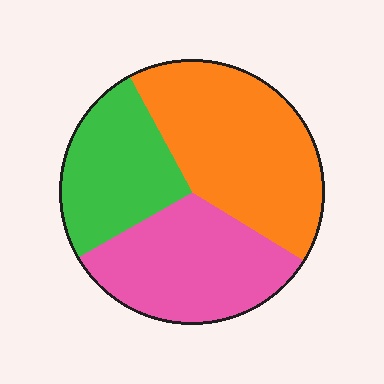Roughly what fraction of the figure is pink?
Pink covers roughly 35% of the figure.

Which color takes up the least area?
Green, at roughly 25%.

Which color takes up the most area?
Orange, at roughly 40%.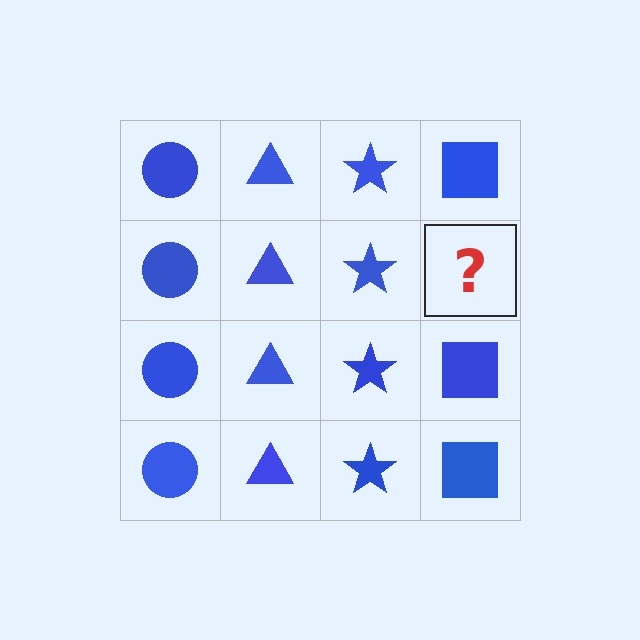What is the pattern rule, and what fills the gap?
The rule is that each column has a consistent shape. The gap should be filled with a blue square.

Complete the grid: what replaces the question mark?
The question mark should be replaced with a blue square.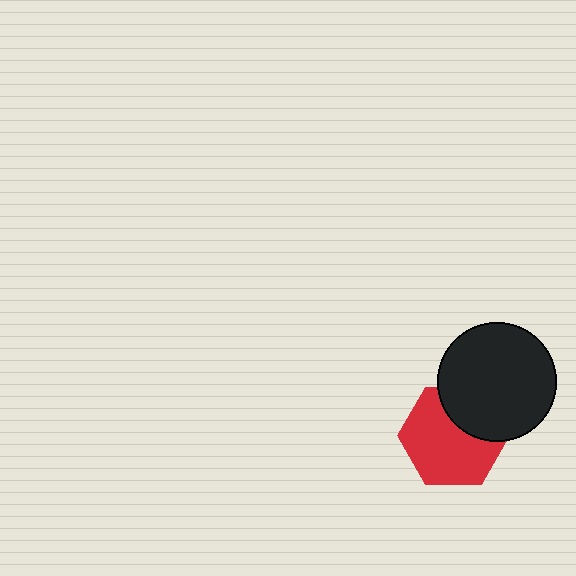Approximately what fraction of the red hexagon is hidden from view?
Roughly 30% of the red hexagon is hidden behind the black circle.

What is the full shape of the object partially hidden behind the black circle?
The partially hidden object is a red hexagon.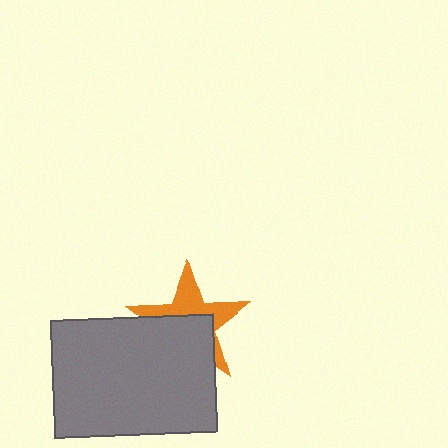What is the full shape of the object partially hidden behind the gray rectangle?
The partially hidden object is an orange star.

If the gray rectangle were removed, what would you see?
You would see the complete orange star.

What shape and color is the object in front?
The object in front is a gray rectangle.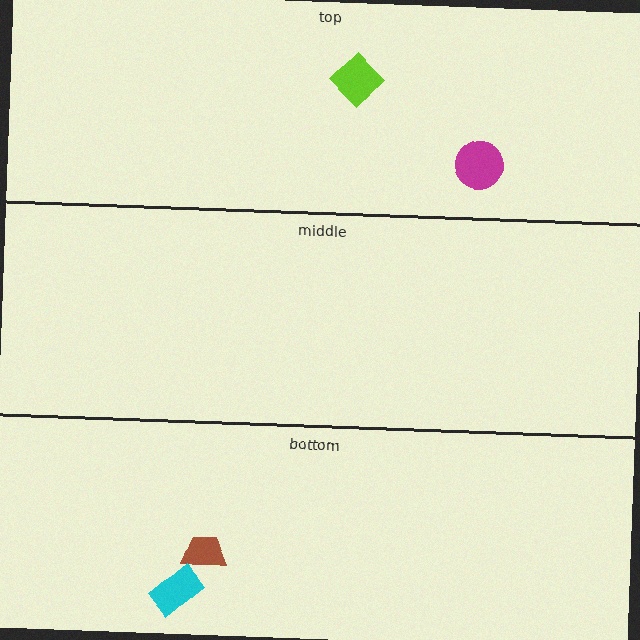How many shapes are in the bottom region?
2.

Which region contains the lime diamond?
The top region.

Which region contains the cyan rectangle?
The bottom region.